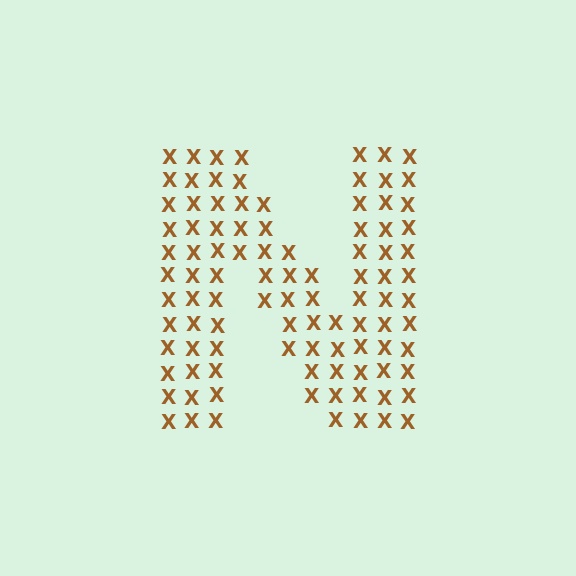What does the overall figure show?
The overall figure shows the letter N.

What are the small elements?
The small elements are letter X's.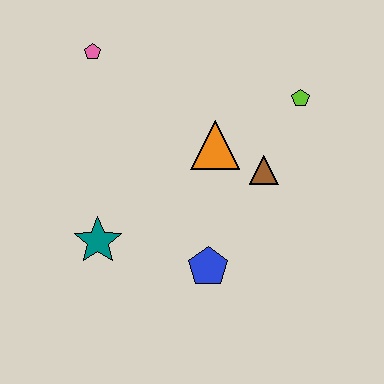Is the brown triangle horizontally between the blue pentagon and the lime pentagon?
Yes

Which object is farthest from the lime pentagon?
The teal star is farthest from the lime pentagon.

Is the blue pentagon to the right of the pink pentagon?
Yes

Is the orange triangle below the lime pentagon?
Yes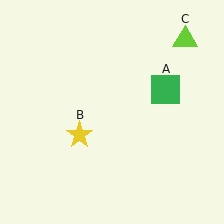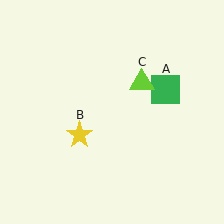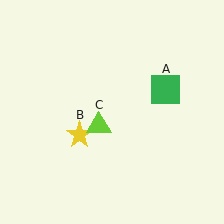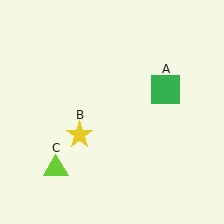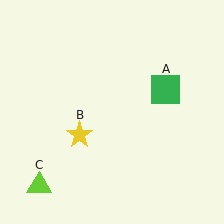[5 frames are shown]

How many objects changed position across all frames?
1 object changed position: lime triangle (object C).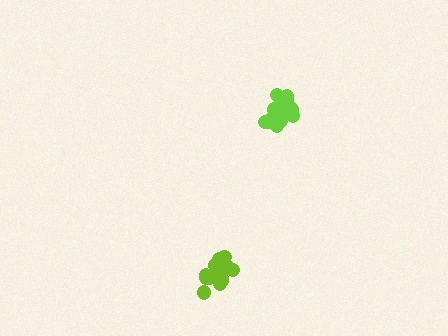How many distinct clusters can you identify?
There are 2 distinct clusters.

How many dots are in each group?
Group 1: 19 dots, Group 2: 14 dots (33 total).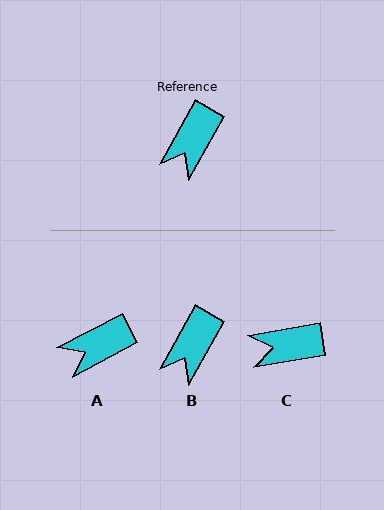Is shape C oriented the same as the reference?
No, it is off by about 50 degrees.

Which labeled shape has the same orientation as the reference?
B.